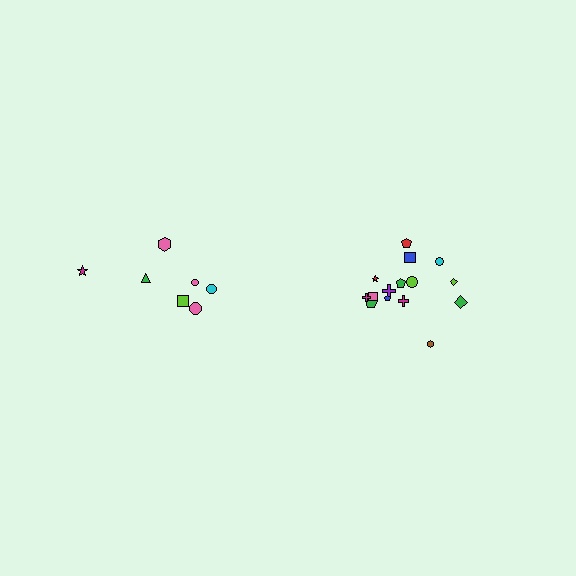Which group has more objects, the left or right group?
The right group.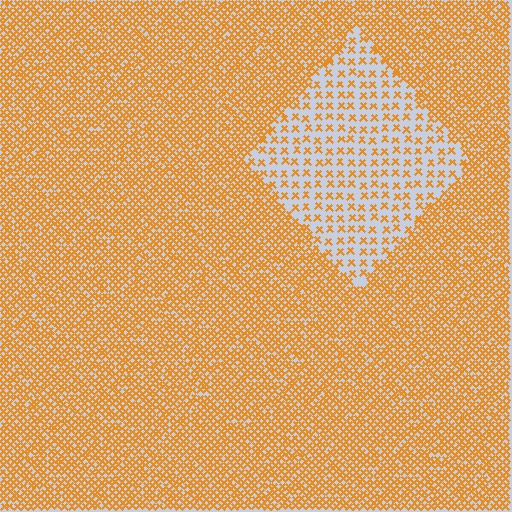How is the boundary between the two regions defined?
The boundary is defined by a change in element density (approximately 2.7x ratio). All elements are the same color, size, and shape.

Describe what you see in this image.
The image contains small orange elements arranged at two different densities. A diamond-shaped region is visible where the elements are less densely packed than the surrounding area.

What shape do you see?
I see a diamond.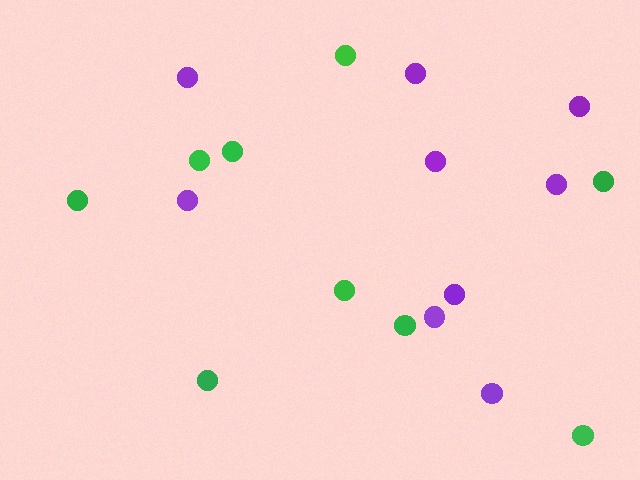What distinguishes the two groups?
There are 2 groups: one group of green circles (9) and one group of purple circles (9).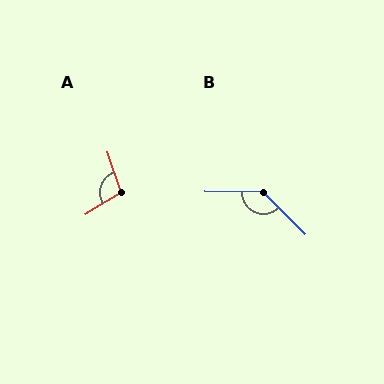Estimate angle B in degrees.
Approximately 136 degrees.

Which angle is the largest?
B, at approximately 136 degrees.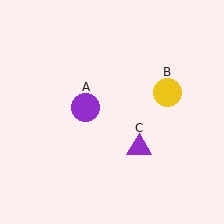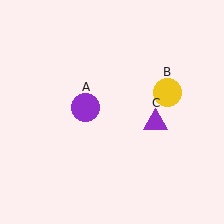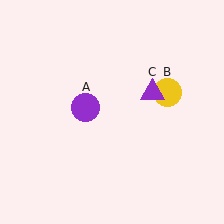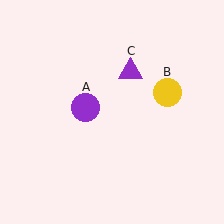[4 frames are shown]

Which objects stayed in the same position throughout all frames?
Purple circle (object A) and yellow circle (object B) remained stationary.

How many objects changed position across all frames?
1 object changed position: purple triangle (object C).